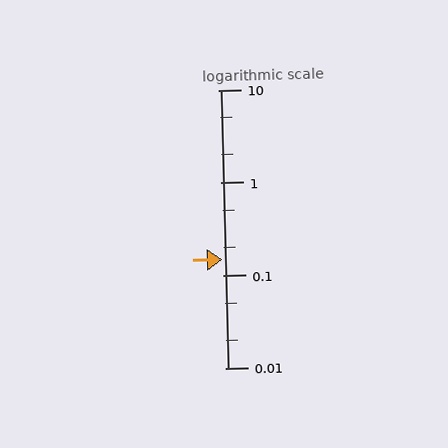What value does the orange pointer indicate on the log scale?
The pointer indicates approximately 0.15.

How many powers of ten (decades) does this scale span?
The scale spans 3 decades, from 0.01 to 10.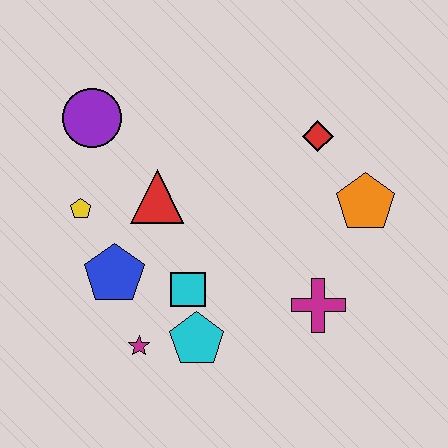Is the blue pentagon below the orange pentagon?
Yes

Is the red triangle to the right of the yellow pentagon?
Yes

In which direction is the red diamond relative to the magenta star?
The red diamond is above the magenta star.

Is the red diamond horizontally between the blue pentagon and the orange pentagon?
Yes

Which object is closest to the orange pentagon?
The red diamond is closest to the orange pentagon.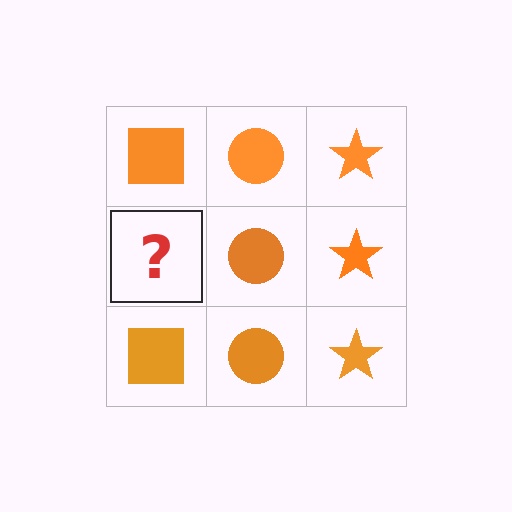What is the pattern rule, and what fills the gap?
The rule is that each column has a consistent shape. The gap should be filled with an orange square.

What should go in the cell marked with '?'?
The missing cell should contain an orange square.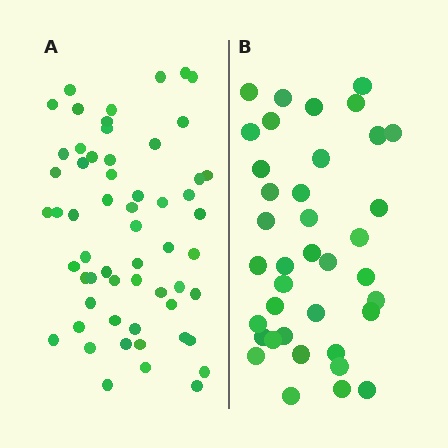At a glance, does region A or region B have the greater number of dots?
Region A (the left region) has more dots.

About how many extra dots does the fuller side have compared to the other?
Region A has approximately 20 more dots than region B.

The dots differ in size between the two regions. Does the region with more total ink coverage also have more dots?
No. Region B has more total ink coverage because its dots are larger, but region A actually contains more individual dots. Total area can be misleading — the number of items is what matters here.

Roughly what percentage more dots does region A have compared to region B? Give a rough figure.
About 55% more.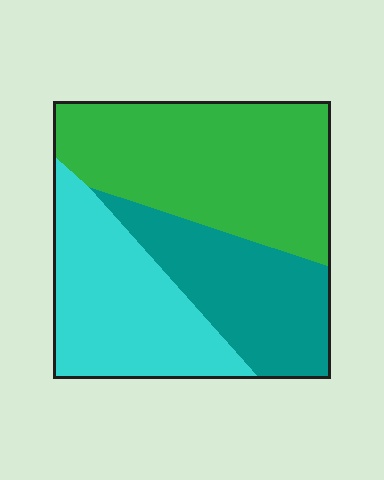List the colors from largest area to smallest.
From largest to smallest: green, cyan, teal.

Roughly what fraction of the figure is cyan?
Cyan covers roughly 30% of the figure.